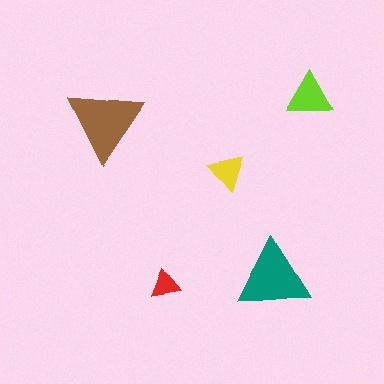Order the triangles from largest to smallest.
the brown one, the teal one, the lime one, the yellow one, the red one.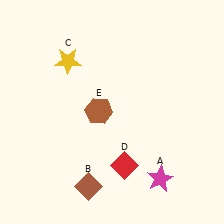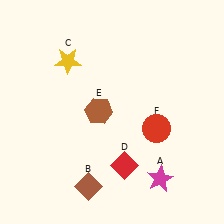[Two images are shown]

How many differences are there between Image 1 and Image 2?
There is 1 difference between the two images.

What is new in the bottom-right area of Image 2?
A red circle (F) was added in the bottom-right area of Image 2.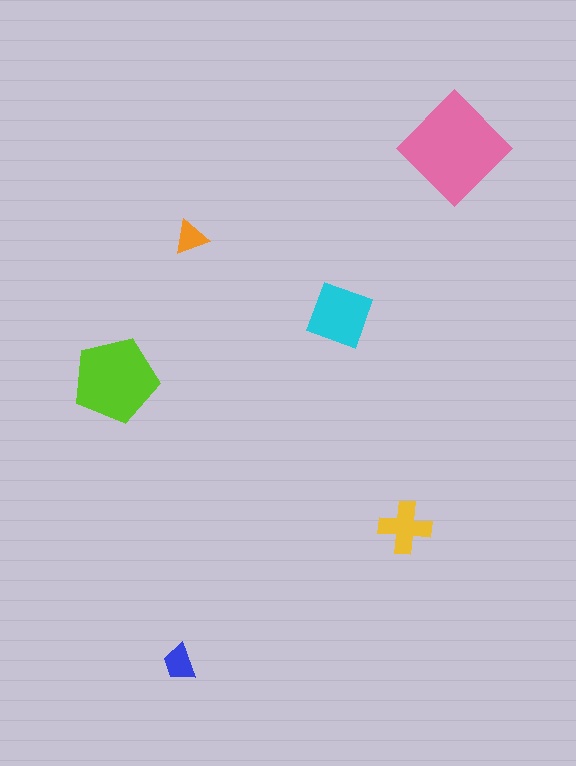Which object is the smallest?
The orange triangle.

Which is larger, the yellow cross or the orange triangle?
The yellow cross.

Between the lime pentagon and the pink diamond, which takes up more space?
The pink diamond.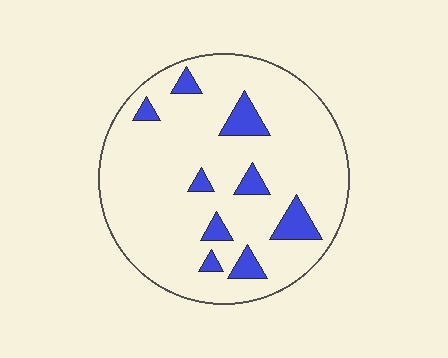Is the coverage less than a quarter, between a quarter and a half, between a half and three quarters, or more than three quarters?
Less than a quarter.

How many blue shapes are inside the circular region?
9.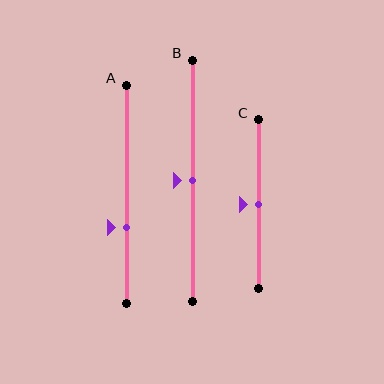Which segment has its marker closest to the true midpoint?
Segment B has its marker closest to the true midpoint.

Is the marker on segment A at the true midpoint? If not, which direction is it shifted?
No, the marker on segment A is shifted downward by about 15% of the segment length.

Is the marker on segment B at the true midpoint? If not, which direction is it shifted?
Yes, the marker on segment B is at the true midpoint.